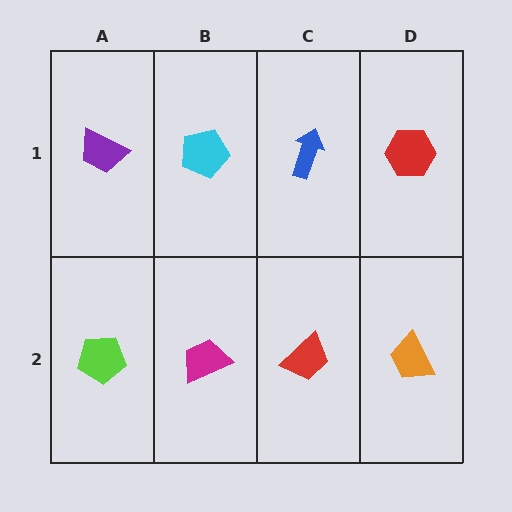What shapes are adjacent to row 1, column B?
A magenta trapezoid (row 2, column B), a purple trapezoid (row 1, column A), a blue arrow (row 1, column C).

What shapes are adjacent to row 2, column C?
A blue arrow (row 1, column C), a magenta trapezoid (row 2, column B), an orange trapezoid (row 2, column D).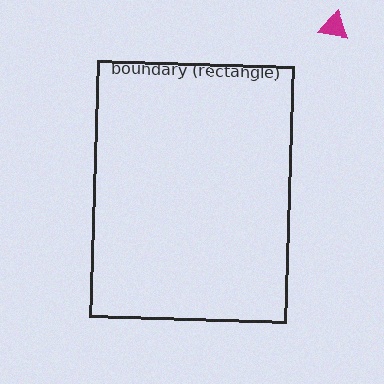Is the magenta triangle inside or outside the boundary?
Outside.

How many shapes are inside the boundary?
0 inside, 1 outside.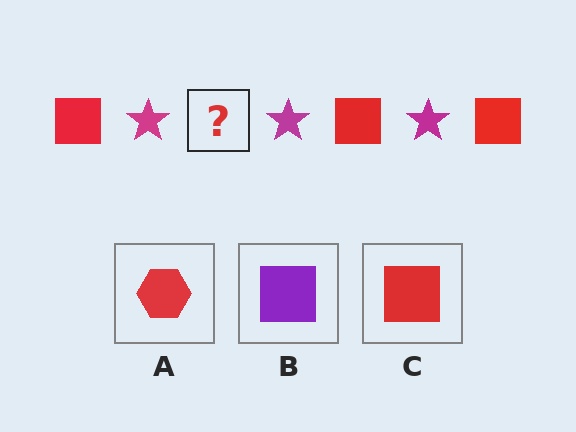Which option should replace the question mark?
Option C.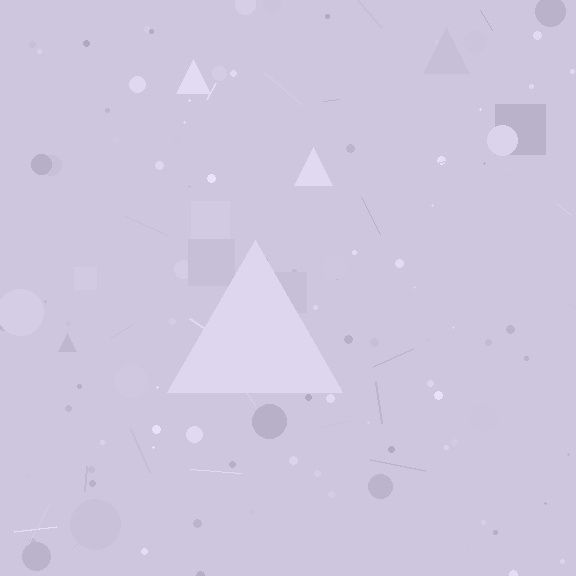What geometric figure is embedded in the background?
A triangle is embedded in the background.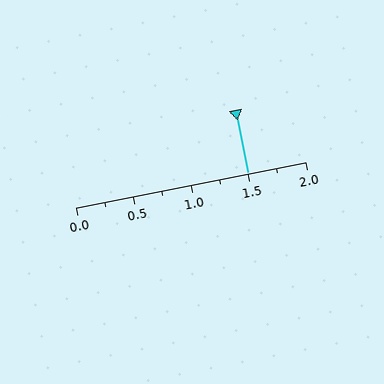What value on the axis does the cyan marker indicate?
The marker indicates approximately 1.5.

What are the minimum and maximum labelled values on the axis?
The axis runs from 0.0 to 2.0.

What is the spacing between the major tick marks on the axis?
The major ticks are spaced 0.5 apart.